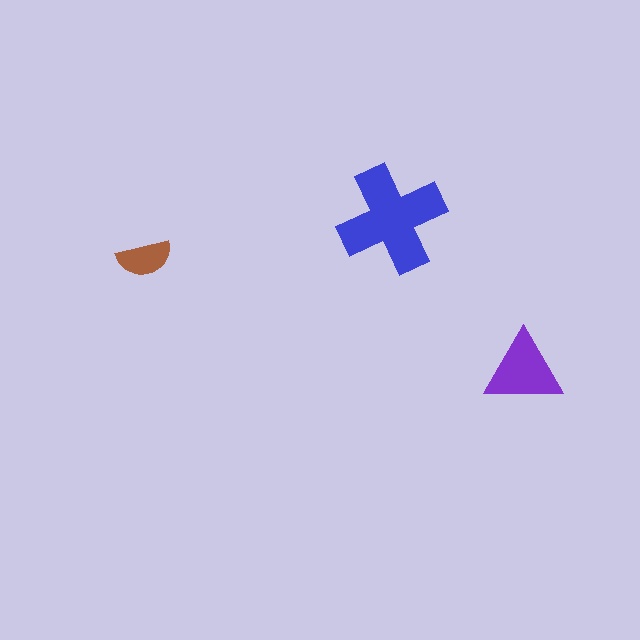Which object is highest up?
The blue cross is topmost.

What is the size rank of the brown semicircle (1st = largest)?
3rd.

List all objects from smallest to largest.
The brown semicircle, the purple triangle, the blue cross.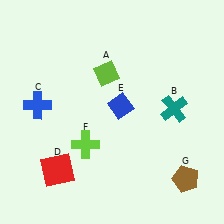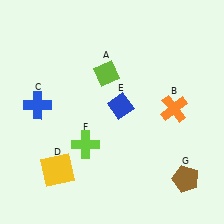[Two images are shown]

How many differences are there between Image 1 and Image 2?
There are 2 differences between the two images.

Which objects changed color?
B changed from teal to orange. D changed from red to yellow.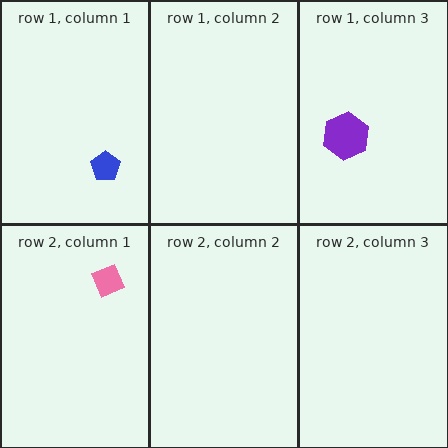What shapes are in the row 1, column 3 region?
The purple hexagon.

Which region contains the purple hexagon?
The row 1, column 3 region.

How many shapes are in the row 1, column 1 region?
1.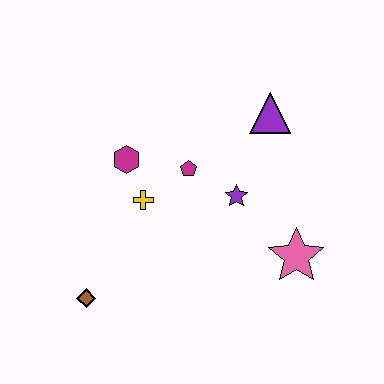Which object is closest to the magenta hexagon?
The yellow cross is closest to the magenta hexagon.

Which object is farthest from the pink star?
The brown diamond is farthest from the pink star.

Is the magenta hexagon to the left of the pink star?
Yes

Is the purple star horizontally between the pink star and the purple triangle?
No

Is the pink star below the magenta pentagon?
Yes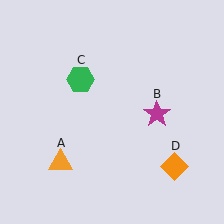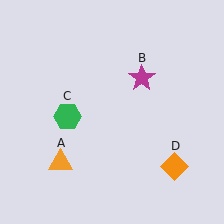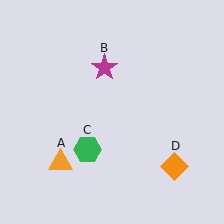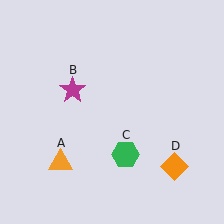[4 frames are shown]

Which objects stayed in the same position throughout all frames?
Orange triangle (object A) and orange diamond (object D) remained stationary.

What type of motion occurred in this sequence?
The magenta star (object B), green hexagon (object C) rotated counterclockwise around the center of the scene.